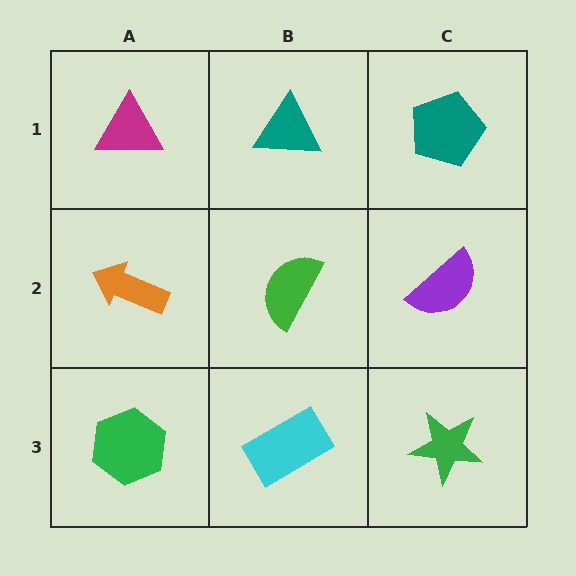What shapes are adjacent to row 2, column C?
A teal pentagon (row 1, column C), a green star (row 3, column C), a green semicircle (row 2, column B).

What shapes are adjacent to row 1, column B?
A green semicircle (row 2, column B), a magenta triangle (row 1, column A), a teal pentagon (row 1, column C).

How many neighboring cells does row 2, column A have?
3.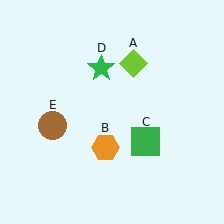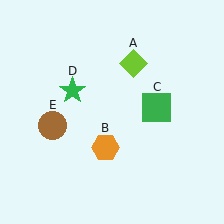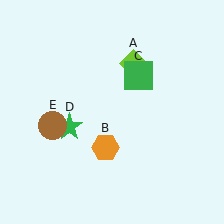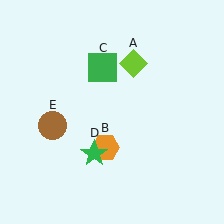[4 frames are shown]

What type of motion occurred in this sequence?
The green square (object C), green star (object D) rotated counterclockwise around the center of the scene.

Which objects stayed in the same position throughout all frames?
Lime diamond (object A) and orange hexagon (object B) and brown circle (object E) remained stationary.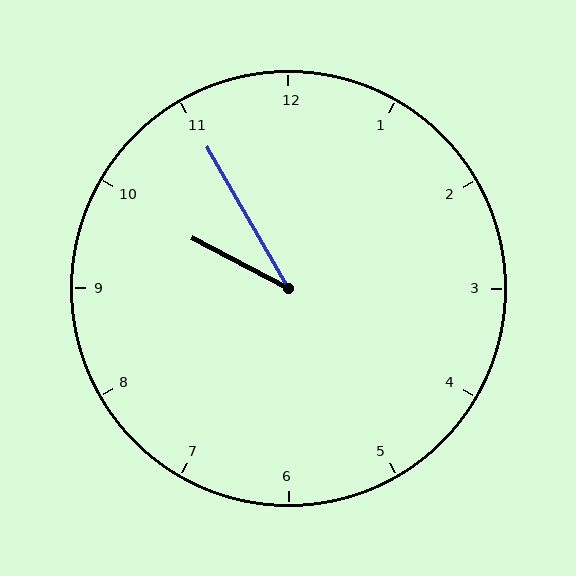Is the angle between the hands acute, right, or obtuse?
It is acute.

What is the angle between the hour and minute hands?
Approximately 32 degrees.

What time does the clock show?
9:55.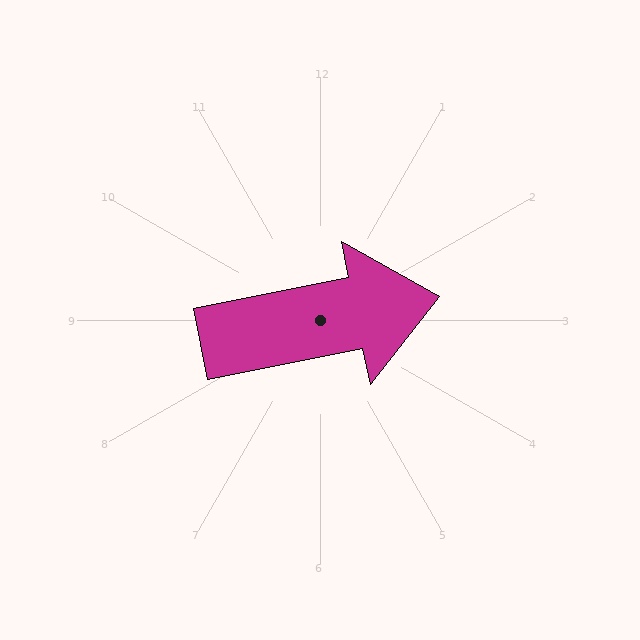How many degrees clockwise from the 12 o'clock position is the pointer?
Approximately 79 degrees.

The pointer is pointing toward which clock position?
Roughly 3 o'clock.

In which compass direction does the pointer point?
East.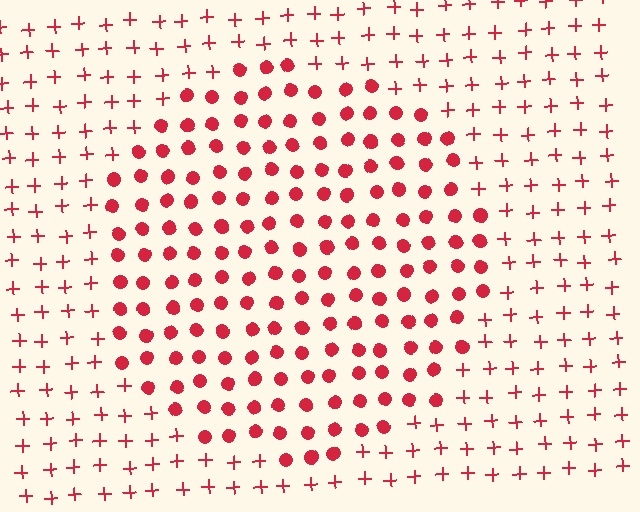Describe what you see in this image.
The image is filled with small red elements arranged in a uniform grid. A circle-shaped region contains circles, while the surrounding area contains plus signs. The boundary is defined purely by the change in element shape.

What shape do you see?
I see a circle.